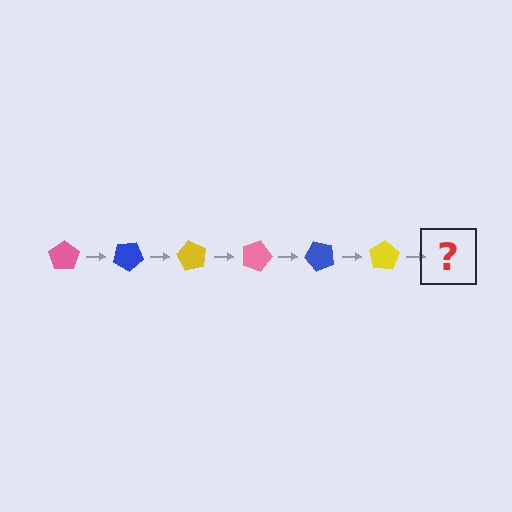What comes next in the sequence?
The next element should be a pink pentagon, rotated 180 degrees from the start.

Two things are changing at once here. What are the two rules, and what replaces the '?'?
The two rules are that it rotates 30 degrees each step and the color cycles through pink, blue, and yellow. The '?' should be a pink pentagon, rotated 180 degrees from the start.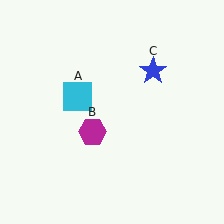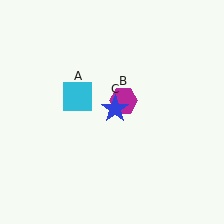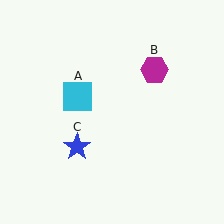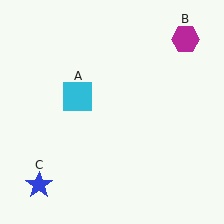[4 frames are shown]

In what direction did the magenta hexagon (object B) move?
The magenta hexagon (object B) moved up and to the right.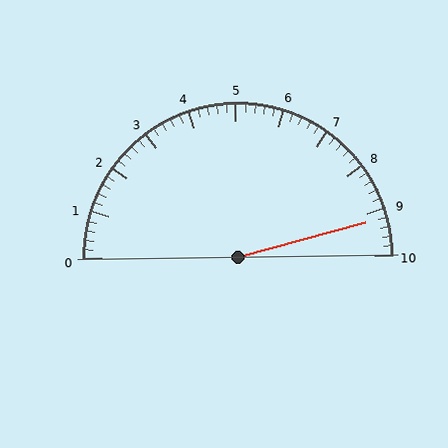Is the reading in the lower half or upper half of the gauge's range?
The reading is in the upper half of the range (0 to 10).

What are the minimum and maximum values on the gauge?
The gauge ranges from 0 to 10.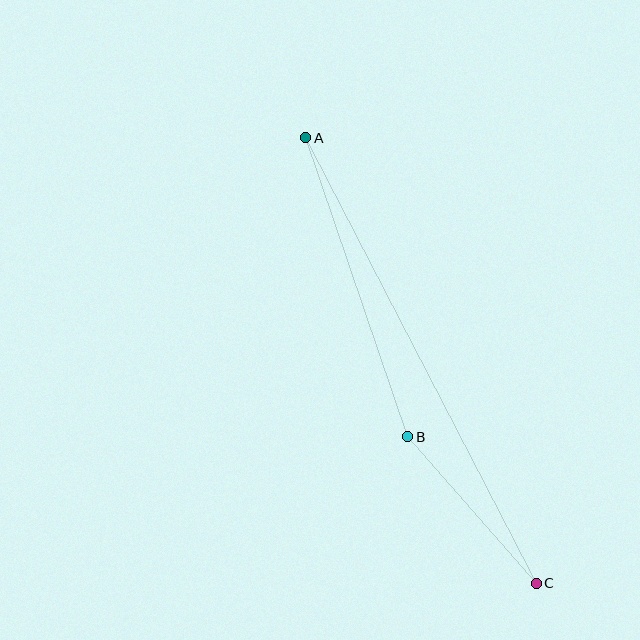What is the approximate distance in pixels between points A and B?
The distance between A and B is approximately 316 pixels.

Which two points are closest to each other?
Points B and C are closest to each other.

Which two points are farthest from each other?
Points A and C are farthest from each other.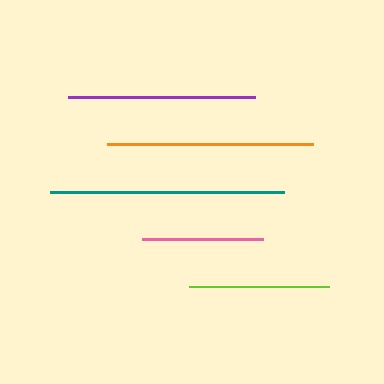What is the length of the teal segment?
The teal segment is approximately 234 pixels long.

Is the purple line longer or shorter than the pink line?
The purple line is longer than the pink line.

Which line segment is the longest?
The teal line is the longest at approximately 234 pixels.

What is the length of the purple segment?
The purple segment is approximately 187 pixels long.